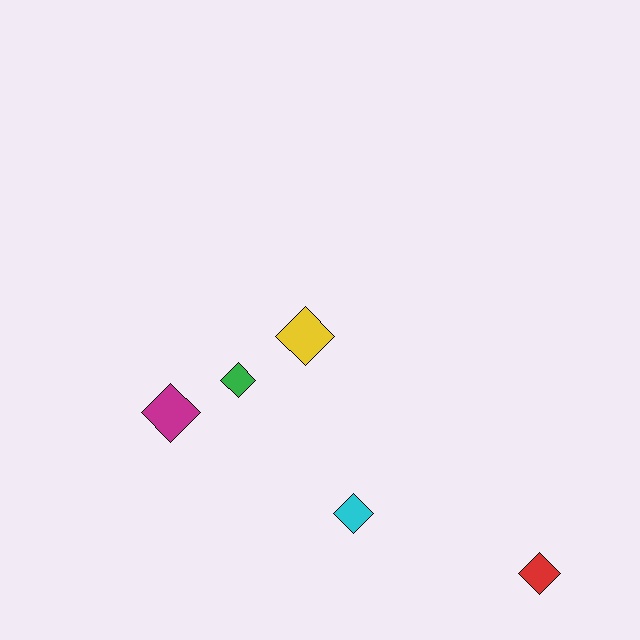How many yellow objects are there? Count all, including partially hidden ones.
There is 1 yellow object.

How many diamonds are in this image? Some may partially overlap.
There are 5 diamonds.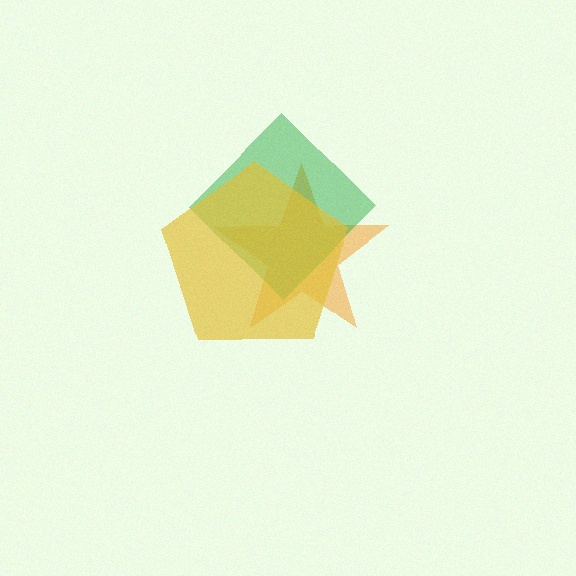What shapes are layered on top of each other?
The layered shapes are: an orange star, a green diamond, a yellow pentagon.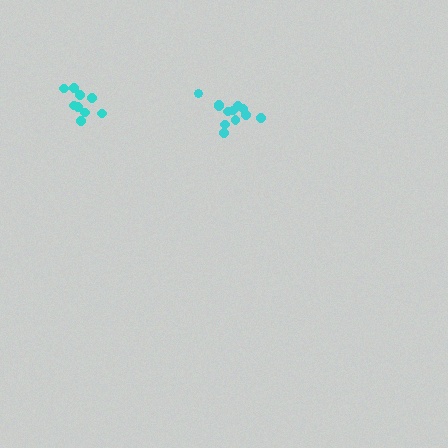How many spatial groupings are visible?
There are 2 spatial groupings.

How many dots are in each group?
Group 1: 12 dots, Group 2: 9 dots (21 total).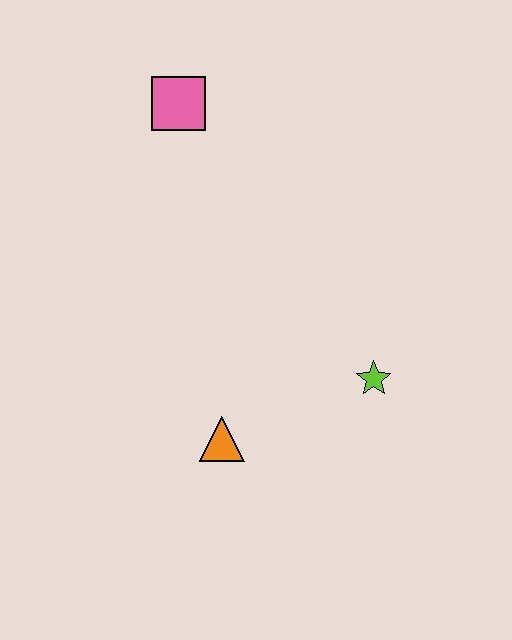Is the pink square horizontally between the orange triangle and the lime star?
No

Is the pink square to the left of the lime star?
Yes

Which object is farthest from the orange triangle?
The pink square is farthest from the orange triangle.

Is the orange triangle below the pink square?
Yes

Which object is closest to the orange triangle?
The lime star is closest to the orange triangle.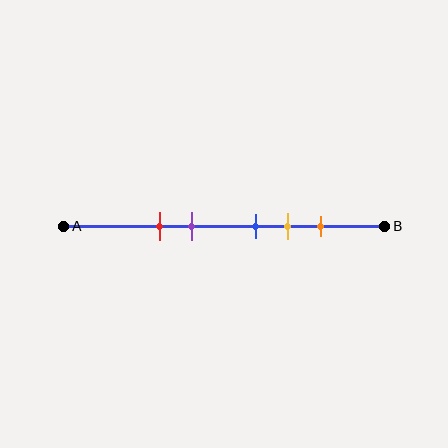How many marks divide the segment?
There are 5 marks dividing the segment.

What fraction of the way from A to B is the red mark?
The red mark is approximately 30% (0.3) of the way from A to B.